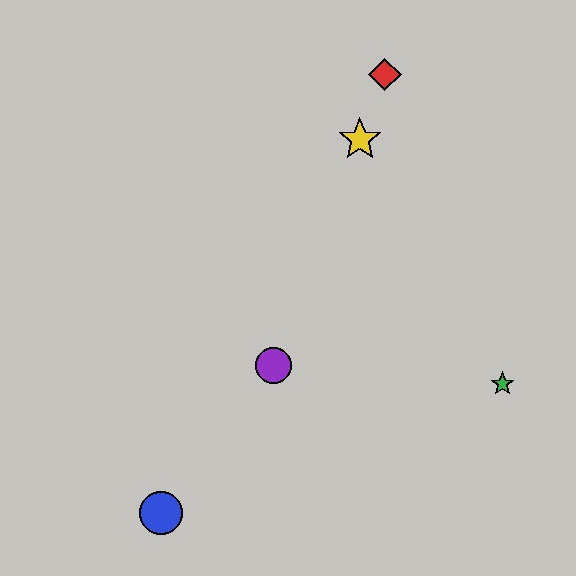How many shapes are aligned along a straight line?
3 shapes (the red diamond, the yellow star, the purple circle) are aligned along a straight line.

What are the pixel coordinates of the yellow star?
The yellow star is at (360, 139).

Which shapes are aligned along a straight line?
The red diamond, the yellow star, the purple circle are aligned along a straight line.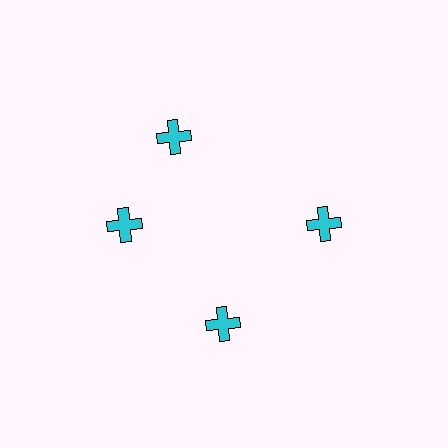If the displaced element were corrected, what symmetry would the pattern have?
It would have 4-fold rotational symmetry — the pattern would map onto itself every 90 degrees.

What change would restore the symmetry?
The symmetry would be restored by rotating it back into even spacing with its neighbors so that all 4 crosses sit at equal angles and equal distance from the center.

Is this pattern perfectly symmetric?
No. The 4 cyan crosses are arranged in a ring, but one element near the 12 o'clock position is rotated out of alignment along the ring, breaking the 4-fold rotational symmetry.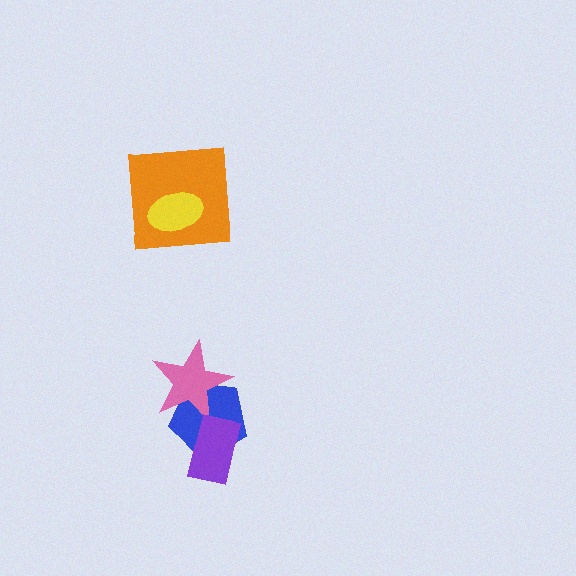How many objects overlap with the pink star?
1 object overlaps with the pink star.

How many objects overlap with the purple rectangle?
1 object overlaps with the purple rectangle.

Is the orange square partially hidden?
Yes, it is partially covered by another shape.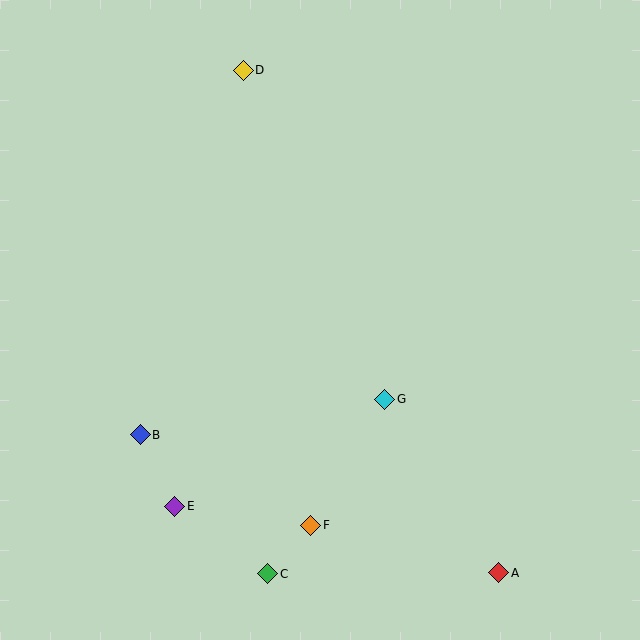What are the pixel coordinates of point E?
Point E is at (175, 506).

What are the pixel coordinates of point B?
Point B is at (140, 435).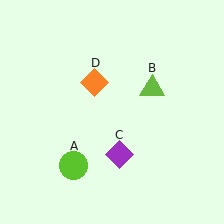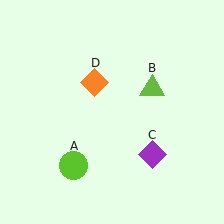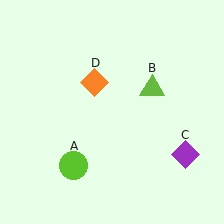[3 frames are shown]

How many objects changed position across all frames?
1 object changed position: purple diamond (object C).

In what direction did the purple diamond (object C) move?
The purple diamond (object C) moved right.